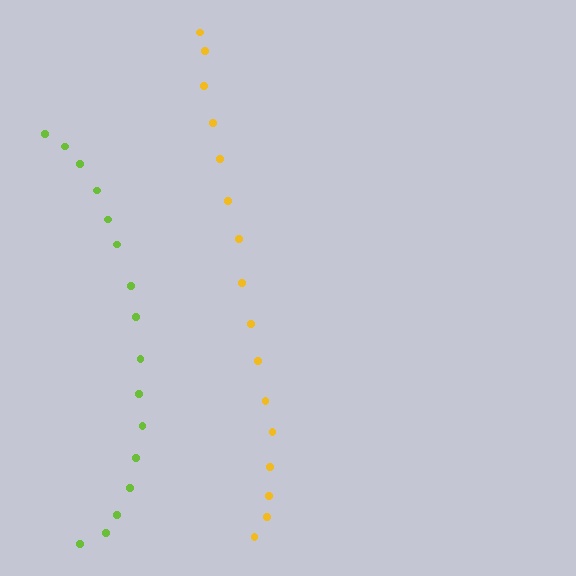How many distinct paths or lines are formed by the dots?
There are 2 distinct paths.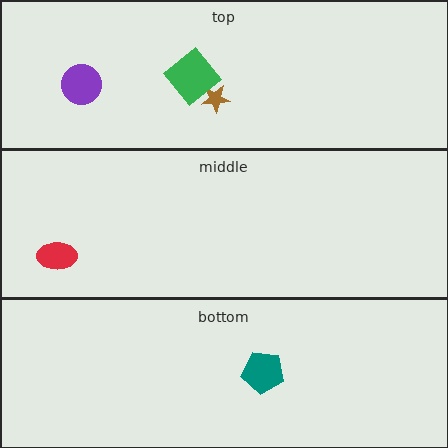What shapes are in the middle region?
The red ellipse.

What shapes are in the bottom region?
The teal pentagon.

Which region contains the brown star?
The top region.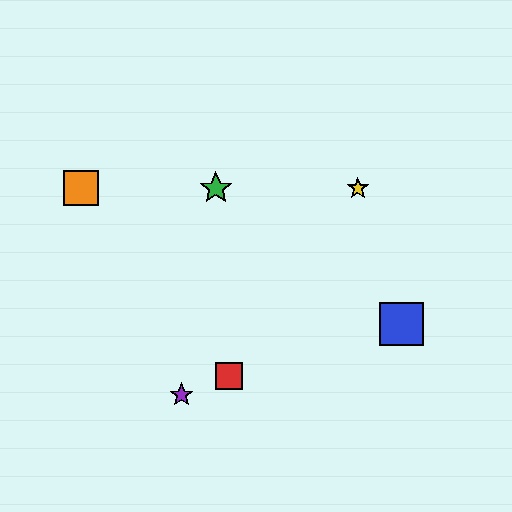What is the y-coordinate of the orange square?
The orange square is at y≈188.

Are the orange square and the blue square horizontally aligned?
No, the orange square is at y≈188 and the blue square is at y≈324.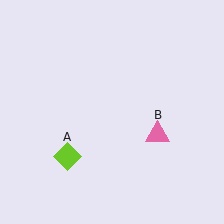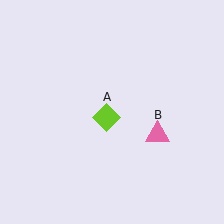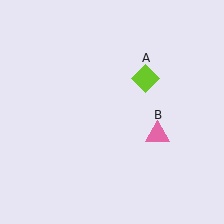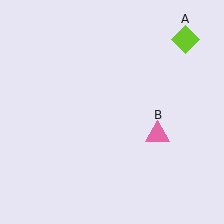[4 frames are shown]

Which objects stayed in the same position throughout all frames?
Pink triangle (object B) remained stationary.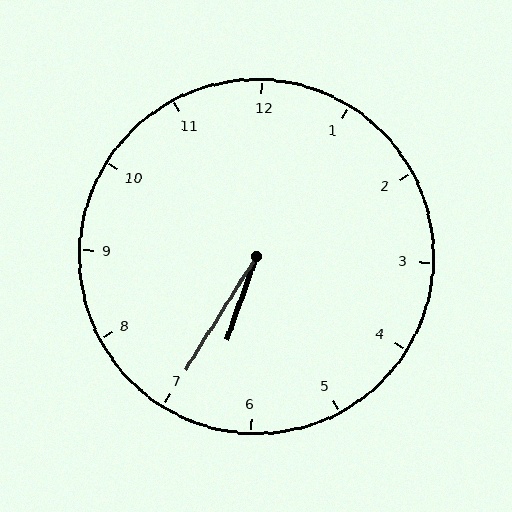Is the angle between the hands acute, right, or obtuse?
It is acute.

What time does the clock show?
6:35.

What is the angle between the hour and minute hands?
Approximately 12 degrees.